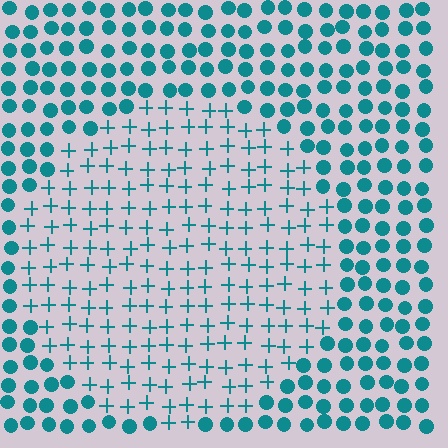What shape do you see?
I see a circle.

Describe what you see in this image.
The image is filled with small teal elements arranged in a uniform grid. A circle-shaped region contains plus signs, while the surrounding area contains circles. The boundary is defined purely by the change in element shape.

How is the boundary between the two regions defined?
The boundary is defined by a change in element shape: plus signs inside vs. circles outside. All elements share the same color and spacing.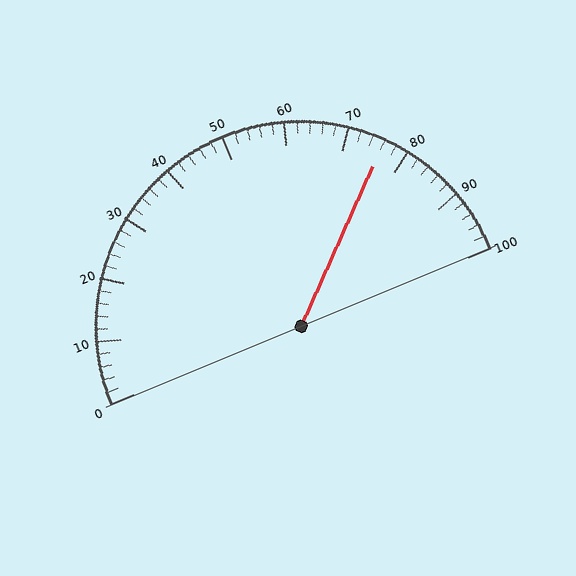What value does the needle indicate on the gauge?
The needle indicates approximately 76.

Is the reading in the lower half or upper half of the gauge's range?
The reading is in the upper half of the range (0 to 100).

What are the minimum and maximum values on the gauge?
The gauge ranges from 0 to 100.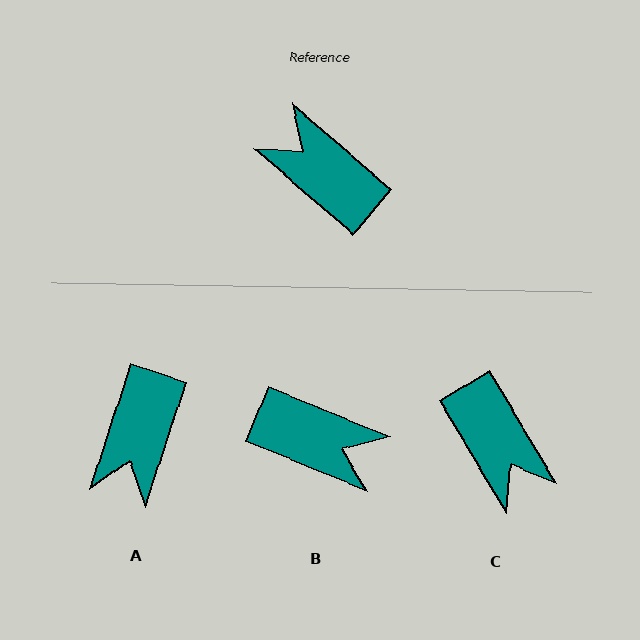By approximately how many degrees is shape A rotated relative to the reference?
Approximately 113 degrees counter-clockwise.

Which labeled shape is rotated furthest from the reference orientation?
C, about 162 degrees away.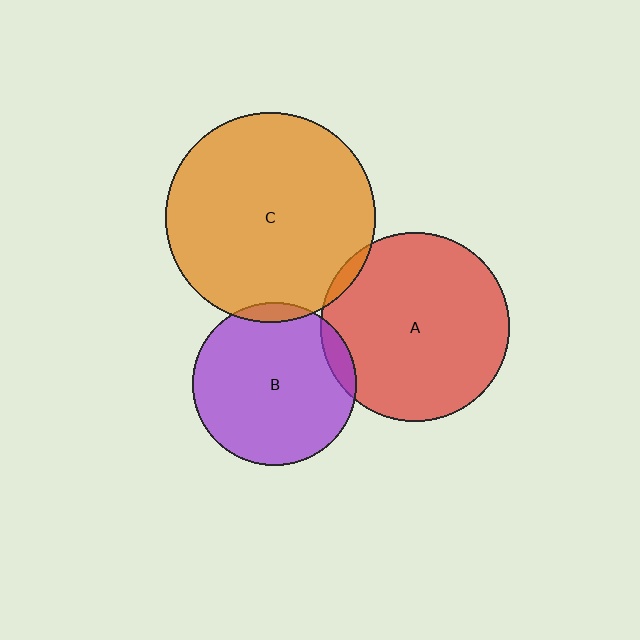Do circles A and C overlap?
Yes.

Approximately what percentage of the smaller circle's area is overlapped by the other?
Approximately 5%.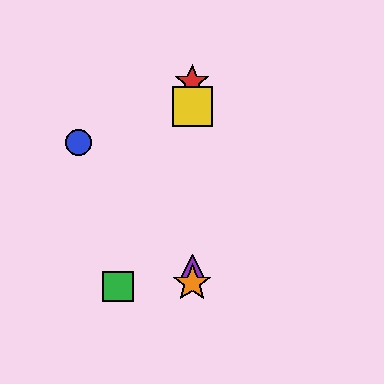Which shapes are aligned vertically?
The red star, the yellow square, the purple triangle, the orange star are aligned vertically.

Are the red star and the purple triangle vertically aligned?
Yes, both are at x≈192.